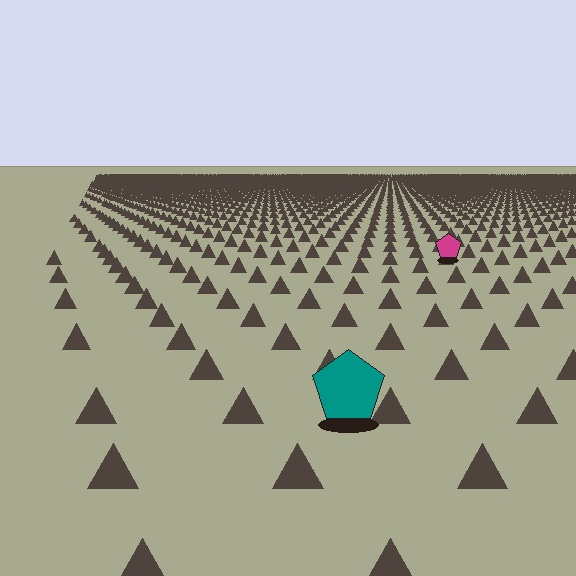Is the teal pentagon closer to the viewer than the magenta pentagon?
Yes. The teal pentagon is closer — you can tell from the texture gradient: the ground texture is coarser near it.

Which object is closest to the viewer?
The teal pentagon is closest. The texture marks near it are larger and more spread out.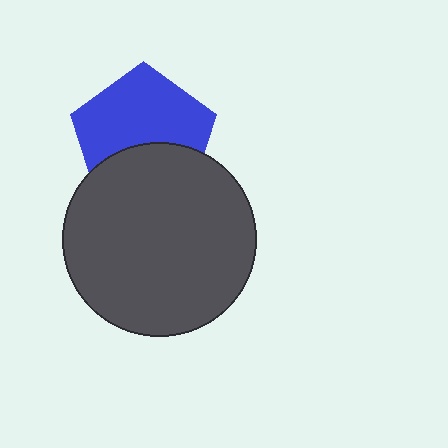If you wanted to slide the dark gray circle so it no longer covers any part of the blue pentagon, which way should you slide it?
Slide it down — that is the most direct way to separate the two shapes.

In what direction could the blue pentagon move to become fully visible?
The blue pentagon could move up. That would shift it out from behind the dark gray circle entirely.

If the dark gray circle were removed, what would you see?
You would see the complete blue pentagon.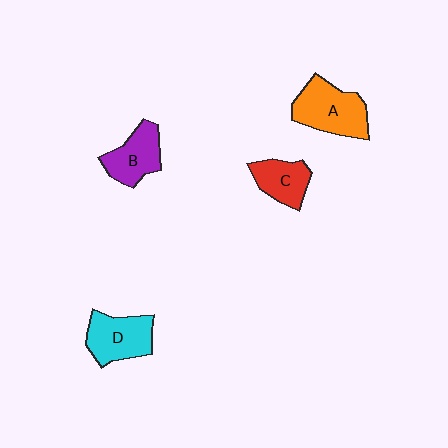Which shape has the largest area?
Shape A (orange).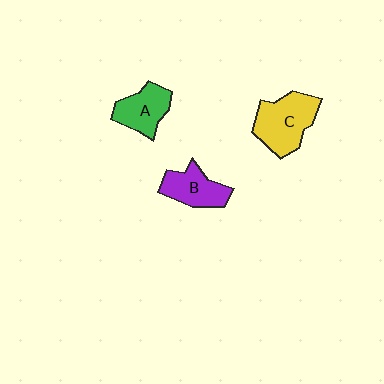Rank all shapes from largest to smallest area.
From largest to smallest: C (yellow), B (purple), A (green).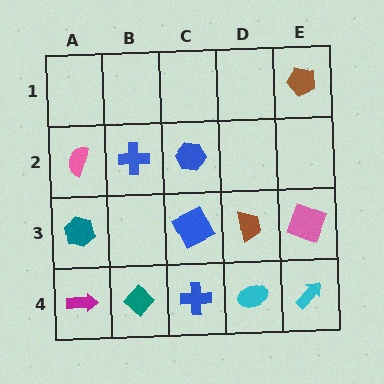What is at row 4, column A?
A magenta arrow.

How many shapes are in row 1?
1 shape.